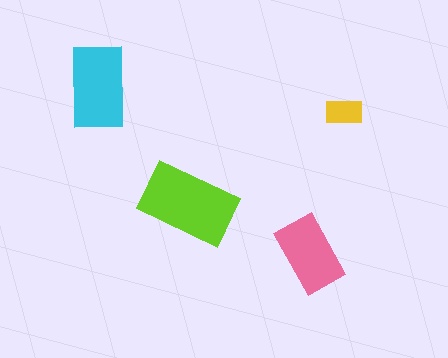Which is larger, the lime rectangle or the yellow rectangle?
The lime one.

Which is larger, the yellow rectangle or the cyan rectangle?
The cyan one.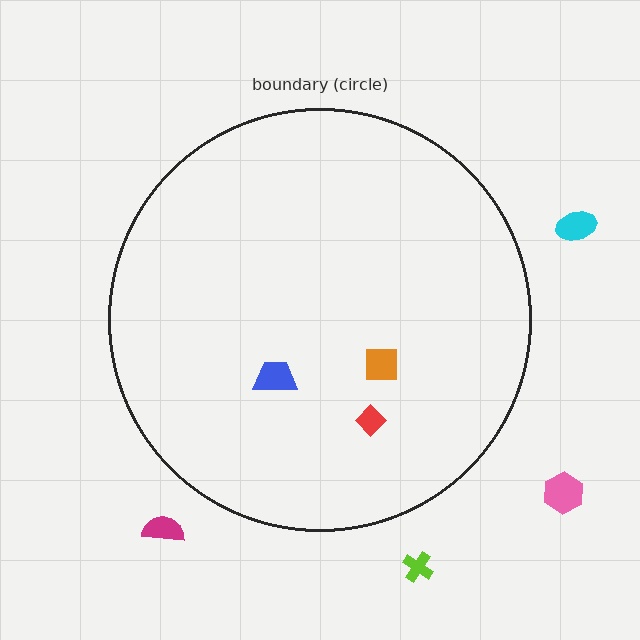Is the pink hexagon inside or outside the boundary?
Outside.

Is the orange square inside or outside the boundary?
Inside.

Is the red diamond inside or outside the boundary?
Inside.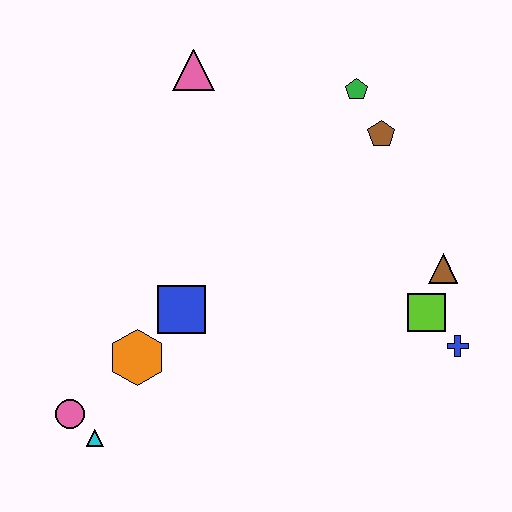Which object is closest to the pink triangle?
The green pentagon is closest to the pink triangle.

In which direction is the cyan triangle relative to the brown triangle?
The cyan triangle is to the left of the brown triangle.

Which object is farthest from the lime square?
The pink circle is farthest from the lime square.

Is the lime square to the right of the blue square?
Yes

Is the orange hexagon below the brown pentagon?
Yes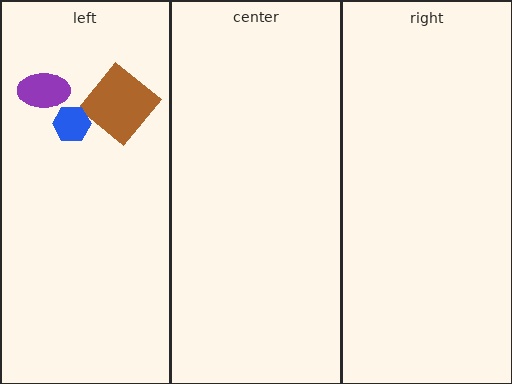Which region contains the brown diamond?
The left region.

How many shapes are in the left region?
3.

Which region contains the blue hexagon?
The left region.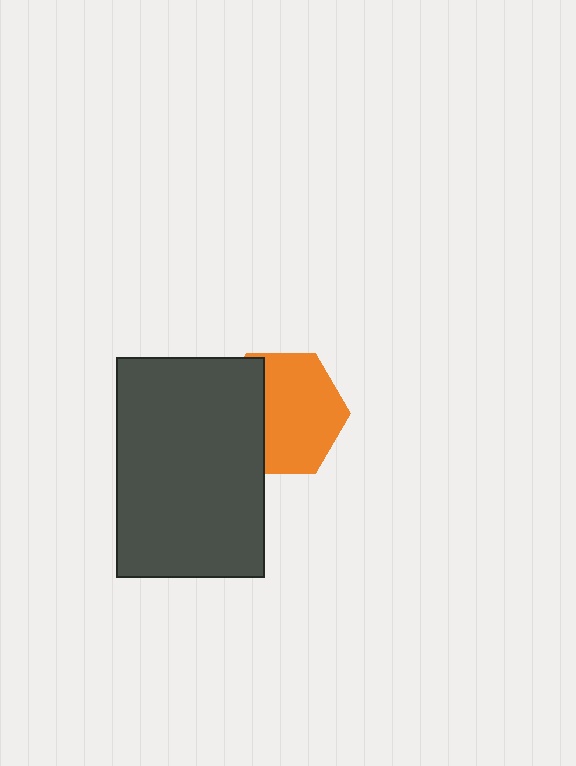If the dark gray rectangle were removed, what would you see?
You would see the complete orange hexagon.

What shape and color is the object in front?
The object in front is a dark gray rectangle.